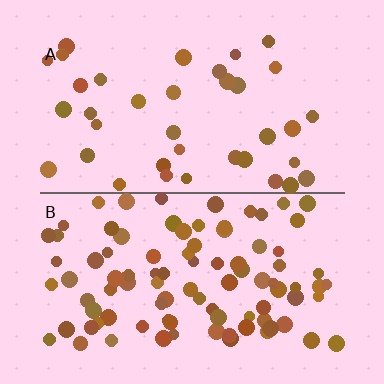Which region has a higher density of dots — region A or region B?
B (the bottom).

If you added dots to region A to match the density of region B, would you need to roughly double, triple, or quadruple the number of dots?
Approximately triple.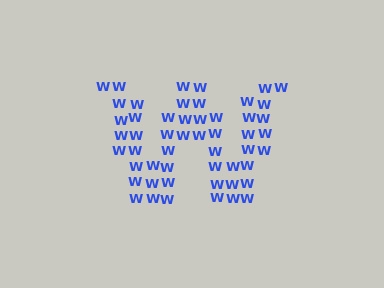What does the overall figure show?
The overall figure shows the letter W.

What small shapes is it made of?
It is made of small letter W's.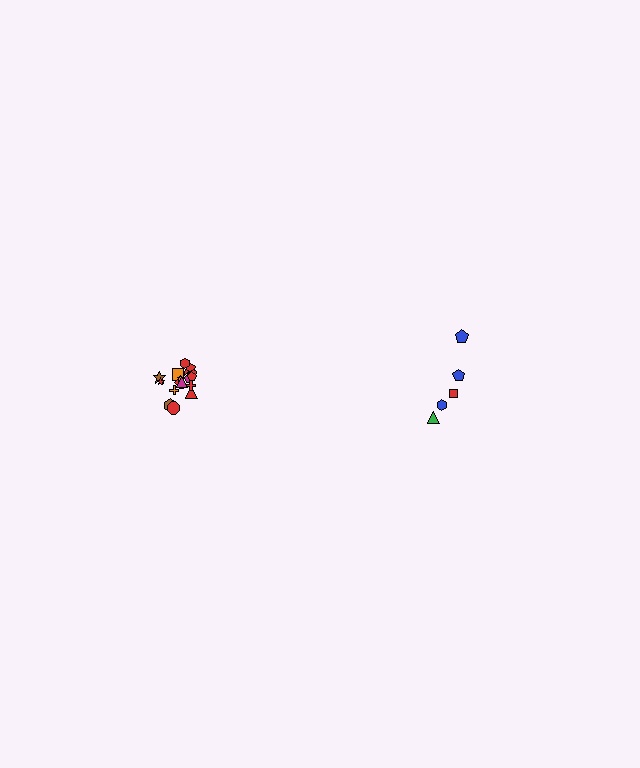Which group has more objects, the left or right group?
The left group.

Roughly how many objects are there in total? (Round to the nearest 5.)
Roughly 25 objects in total.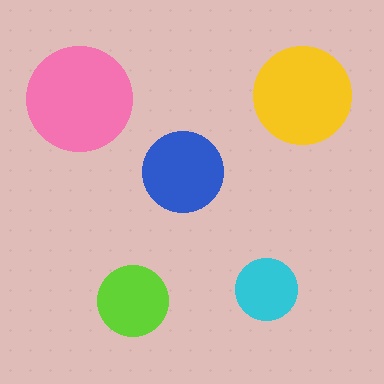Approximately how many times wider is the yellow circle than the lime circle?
About 1.5 times wider.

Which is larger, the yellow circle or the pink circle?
The pink one.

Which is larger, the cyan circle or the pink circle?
The pink one.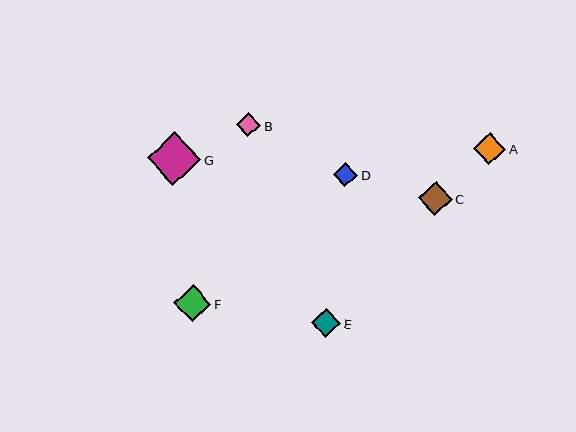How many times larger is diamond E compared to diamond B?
Diamond E is approximately 1.2 times the size of diamond B.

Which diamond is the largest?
Diamond G is the largest with a size of approximately 53 pixels.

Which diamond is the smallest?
Diamond D is the smallest with a size of approximately 24 pixels.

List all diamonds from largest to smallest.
From largest to smallest: G, F, C, A, E, B, D.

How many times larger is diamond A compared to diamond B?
Diamond A is approximately 1.3 times the size of diamond B.